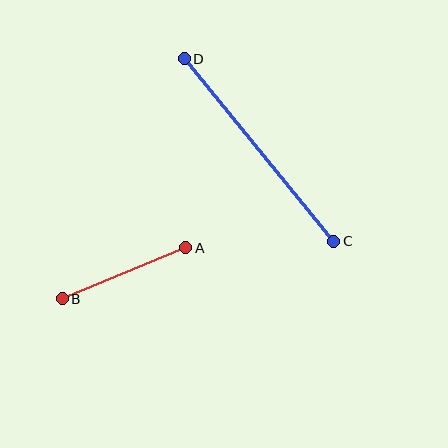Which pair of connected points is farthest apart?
Points C and D are farthest apart.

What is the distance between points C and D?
The distance is approximately 236 pixels.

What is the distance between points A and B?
The distance is approximately 133 pixels.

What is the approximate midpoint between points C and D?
The midpoint is at approximately (259, 150) pixels.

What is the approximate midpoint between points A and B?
The midpoint is at approximately (124, 273) pixels.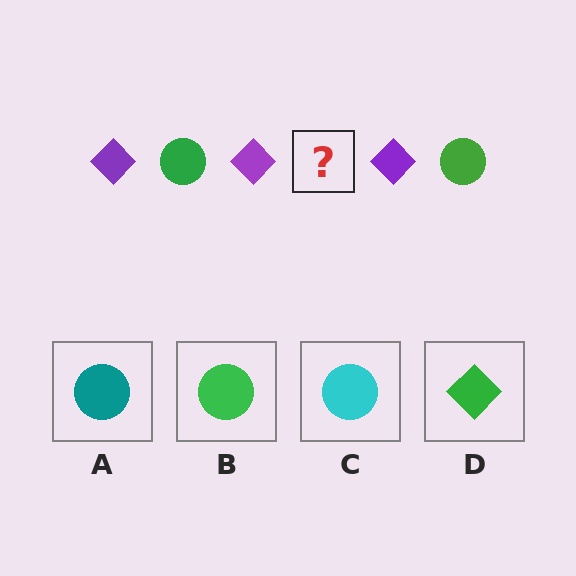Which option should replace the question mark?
Option B.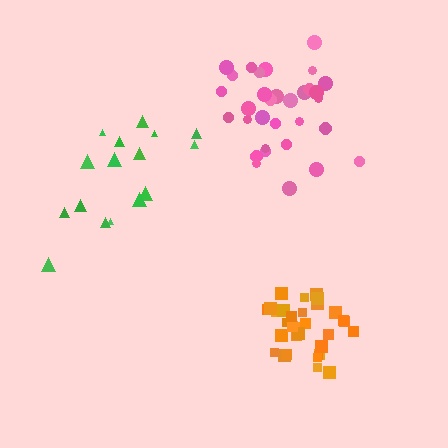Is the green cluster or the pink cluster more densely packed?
Pink.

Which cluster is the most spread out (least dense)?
Green.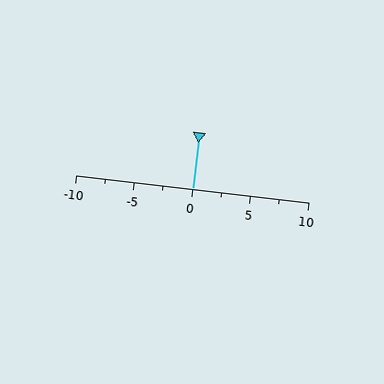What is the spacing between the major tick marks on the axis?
The major ticks are spaced 5 apart.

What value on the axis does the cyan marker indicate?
The marker indicates approximately 0.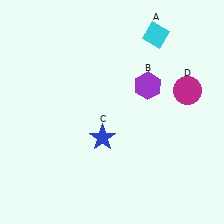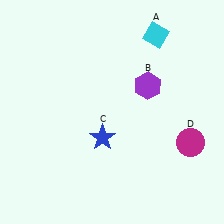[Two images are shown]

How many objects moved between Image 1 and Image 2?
1 object moved between the two images.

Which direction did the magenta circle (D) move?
The magenta circle (D) moved down.